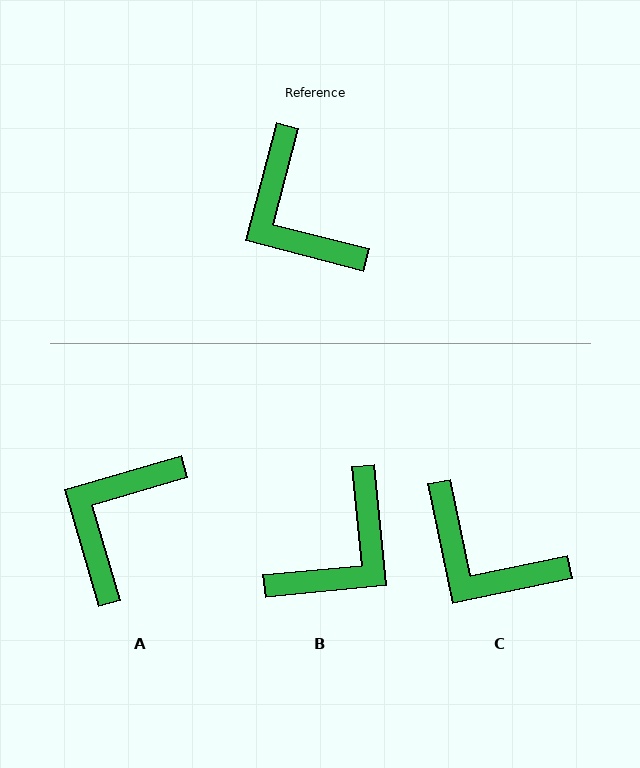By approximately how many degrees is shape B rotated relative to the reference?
Approximately 110 degrees counter-clockwise.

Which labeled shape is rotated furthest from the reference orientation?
B, about 110 degrees away.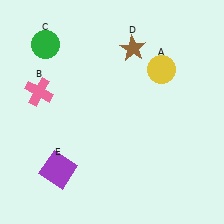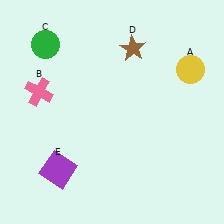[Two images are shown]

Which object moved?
The yellow circle (A) moved right.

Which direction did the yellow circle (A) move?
The yellow circle (A) moved right.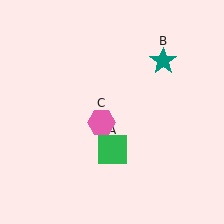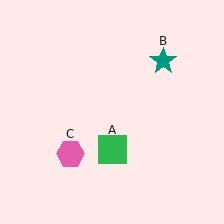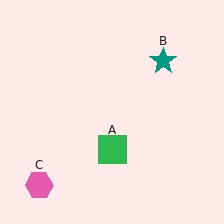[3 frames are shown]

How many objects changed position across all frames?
1 object changed position: pink hexagon (object C).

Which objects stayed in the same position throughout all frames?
Green square (object A) and teal star (object B) remained stationary.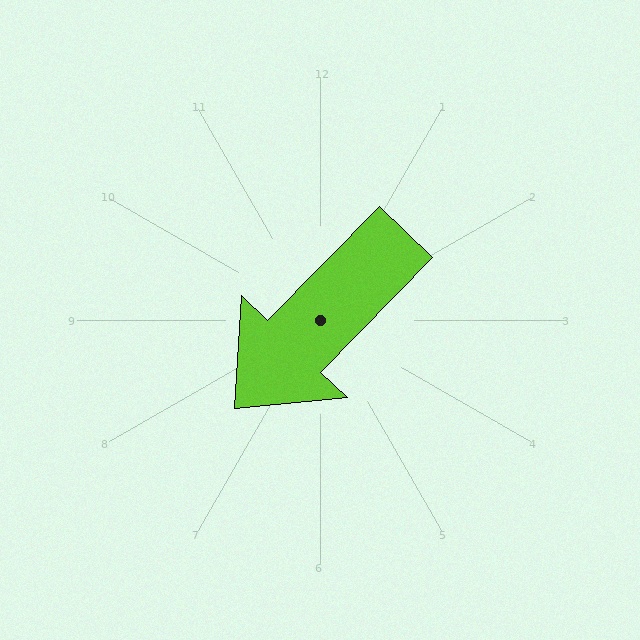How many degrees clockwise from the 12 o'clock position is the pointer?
Approximately 224 degrees.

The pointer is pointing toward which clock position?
Roughly 7 o'clock.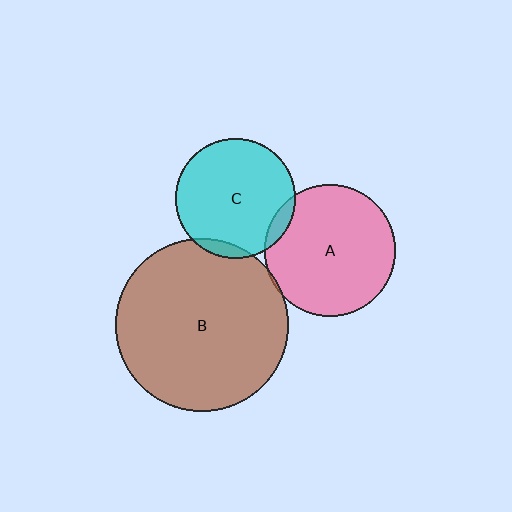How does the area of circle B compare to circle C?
Approximately 2.1 times.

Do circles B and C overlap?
Yes.